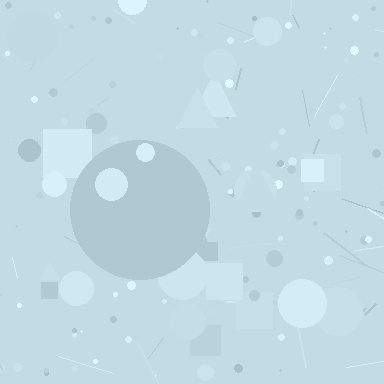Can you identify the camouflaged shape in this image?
The camouflaged shape is a circle.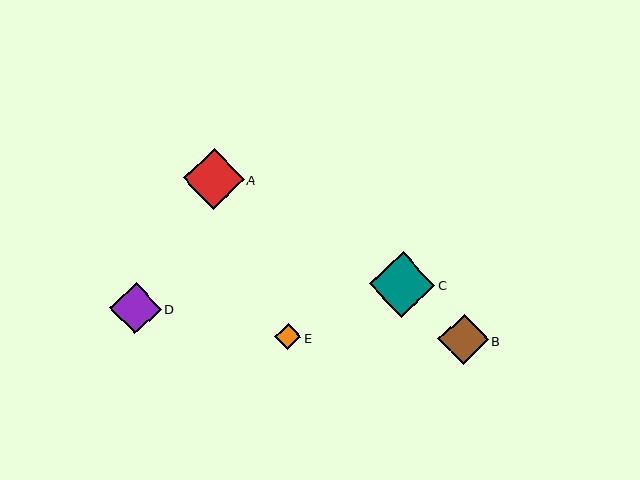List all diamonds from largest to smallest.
From largest to smallest: C, A, D, B, E.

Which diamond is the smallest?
Diamond E is the smallest with a size of approximately 26 pixels.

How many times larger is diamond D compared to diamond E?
Diamond D is approximately 2.0 times the size of diamond E.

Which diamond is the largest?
Diamond C is the largest with a size of approximately 66 pixels.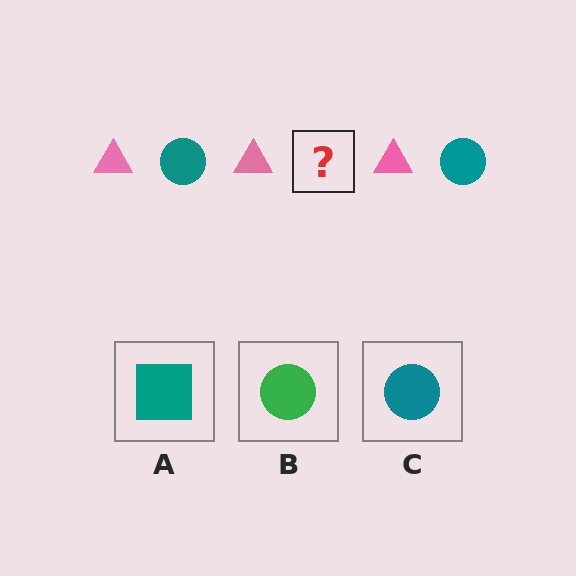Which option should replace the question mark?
Option C.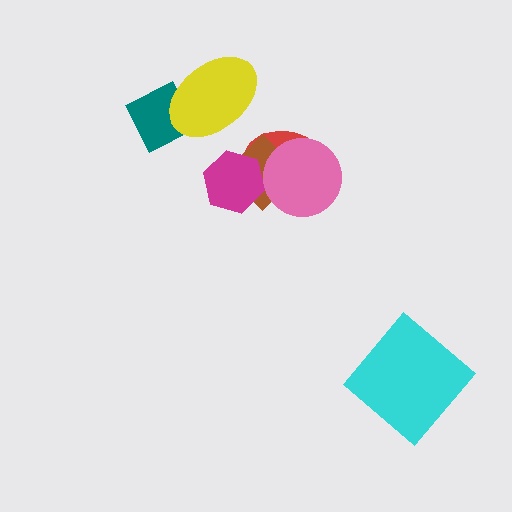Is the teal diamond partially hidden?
Yes, it is partially covered by another shape.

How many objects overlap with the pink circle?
2 objects overlap with the pink circle.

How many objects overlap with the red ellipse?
3 objects overlap with the red ellipse.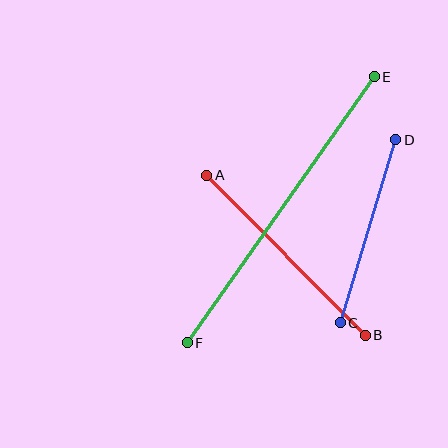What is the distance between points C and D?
The distance is approximately 191 pixels.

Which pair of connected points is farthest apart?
Points E and F are farthest apart.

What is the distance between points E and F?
The distance is approximately 325 pixels.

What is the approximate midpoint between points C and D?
The midpoint is at approximately (368, 231) pixels.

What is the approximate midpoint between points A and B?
The midpoint is at approximately (286, 255) pixels.